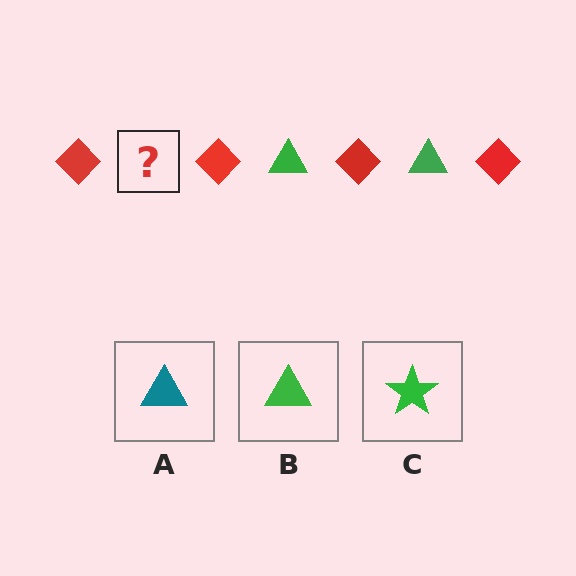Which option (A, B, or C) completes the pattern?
B.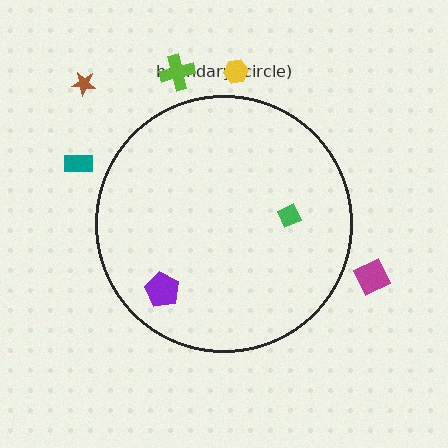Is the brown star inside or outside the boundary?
Outside.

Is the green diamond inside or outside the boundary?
Inside.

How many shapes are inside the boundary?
2 inside, 5 outside.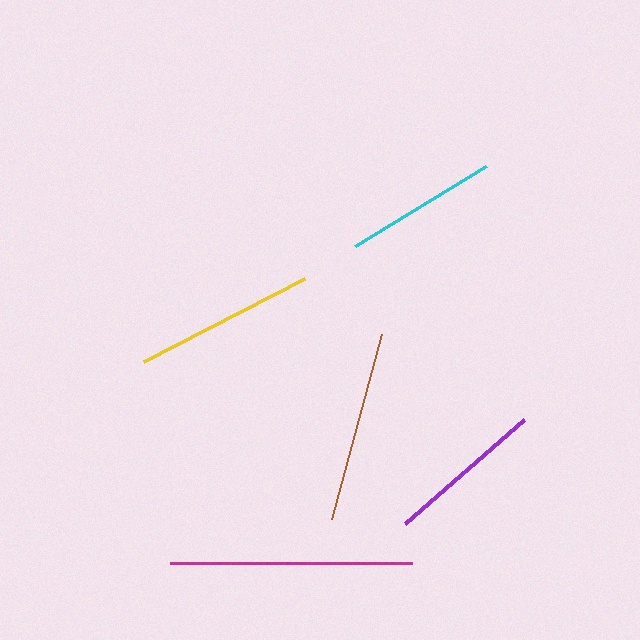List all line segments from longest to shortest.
From longest to shortest: magenta, brown, yellow, purple, cyan.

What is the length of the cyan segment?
The cyan segment is approximately 153 pixels long.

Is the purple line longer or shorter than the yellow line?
The yellow line is longer than the purple line.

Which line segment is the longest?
The magenta line is the longest at approximately 242 pixels.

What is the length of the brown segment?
The brown segment is approximately 193 pixels long.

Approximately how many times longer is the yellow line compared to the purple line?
The yellow line is approximately 1.1 times the length of the purple line.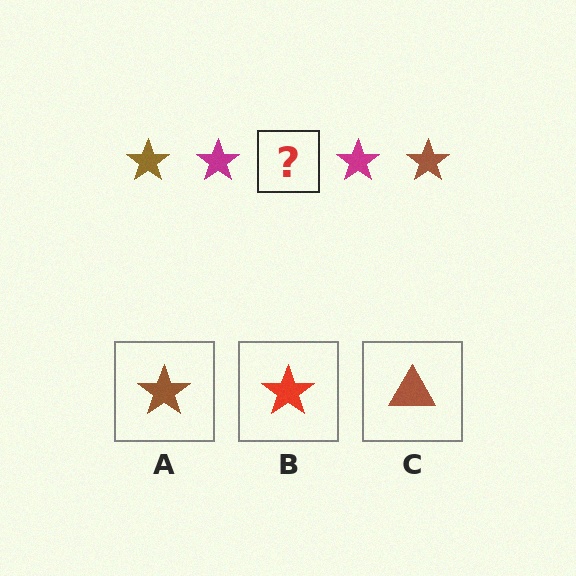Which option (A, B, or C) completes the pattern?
A.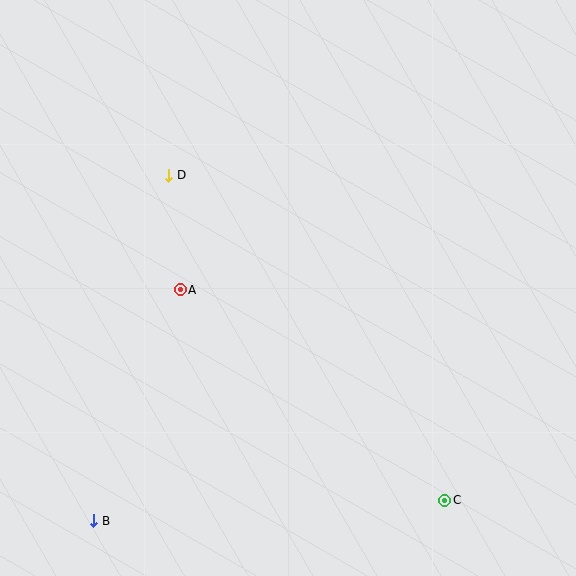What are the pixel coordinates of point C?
Point C is at (445, 500).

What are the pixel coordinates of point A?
Point A is at (180, 290).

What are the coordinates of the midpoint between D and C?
The midpoint between D and C is at (307, 338).